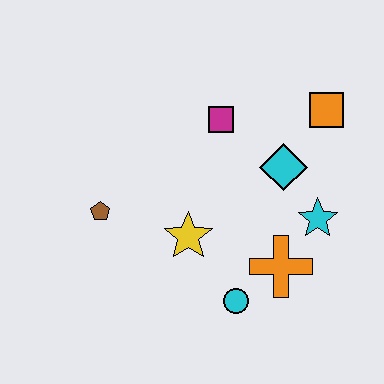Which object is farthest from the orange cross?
The brown pentagon is farthest from the orange cross.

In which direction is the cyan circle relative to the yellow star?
The cyan circle is below the yellow star.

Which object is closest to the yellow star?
The cyan circle is closest to the yellow star.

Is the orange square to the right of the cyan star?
Yes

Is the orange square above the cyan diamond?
Yes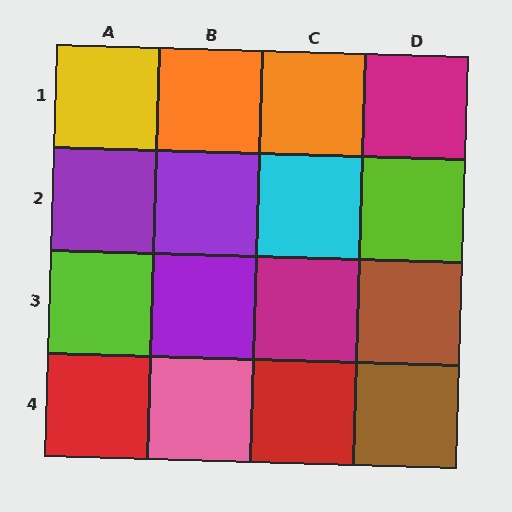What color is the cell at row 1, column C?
Orange.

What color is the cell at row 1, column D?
Magenta.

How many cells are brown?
2 cells are brown.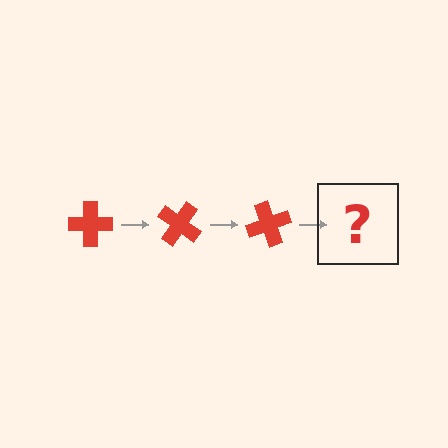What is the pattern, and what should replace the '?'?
The pattern is that the cross rotates 35 degrees each step. The '?' should be a red cross rotated 105 degrees.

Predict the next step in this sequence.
The next step is a red cross rotated 105 degrees.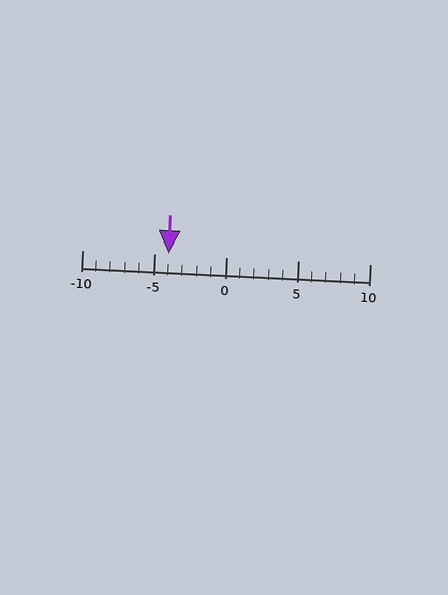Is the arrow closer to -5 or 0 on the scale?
The arrow is closer to -5.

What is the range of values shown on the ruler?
The ruler shows values from -10 to 10.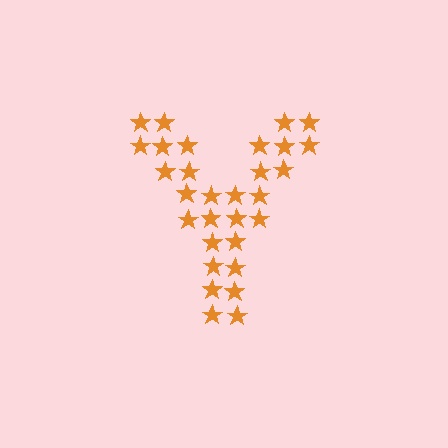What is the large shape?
The large shape is the letter Y.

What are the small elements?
The small elements are stars.